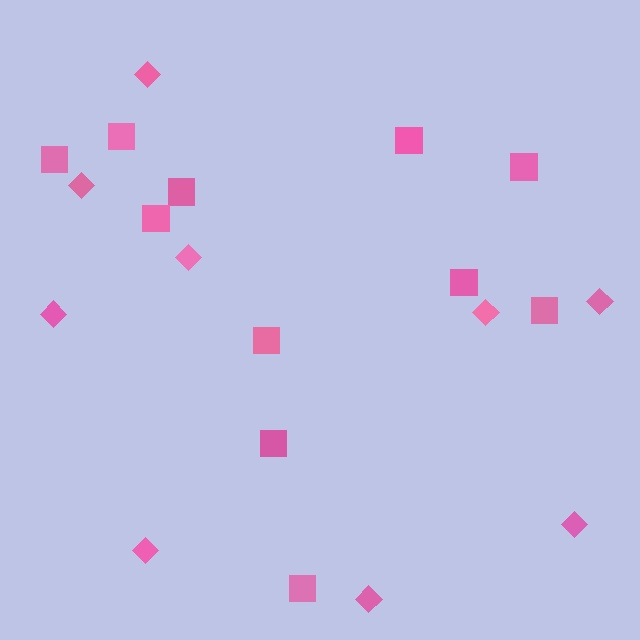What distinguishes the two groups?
There are 2 groups: one group of diamonds (9) and one group of squares (11).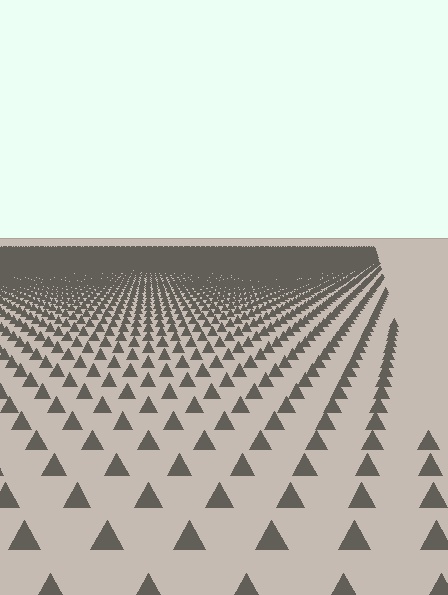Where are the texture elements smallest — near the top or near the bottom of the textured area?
Near the top.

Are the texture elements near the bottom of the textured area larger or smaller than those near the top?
Larger. Near the bottom, elements are closer to the viewer and appear at a bigger on-screen size.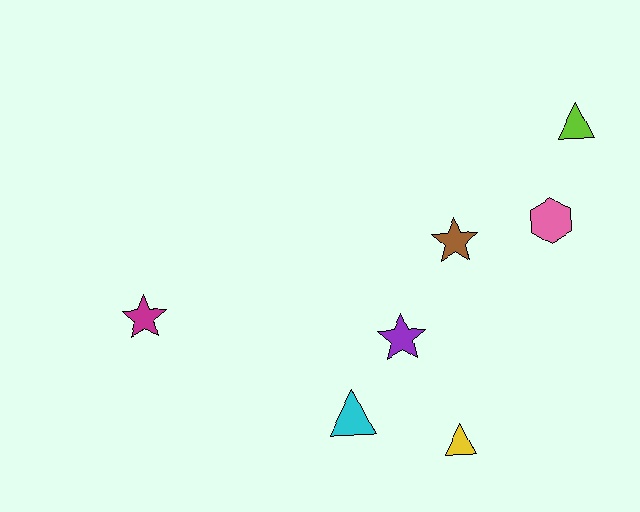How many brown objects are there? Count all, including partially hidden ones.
There is 1 brown object.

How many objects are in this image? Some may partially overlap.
There are 7 objects.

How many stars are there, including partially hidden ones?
There are 3 stars.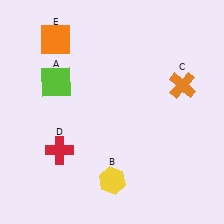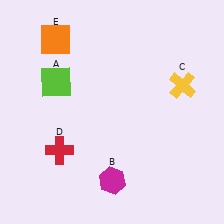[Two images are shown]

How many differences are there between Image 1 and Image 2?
There are 2 differences between the two images.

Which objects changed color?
B changed from yellow to magenta. C changed from orange to yellow.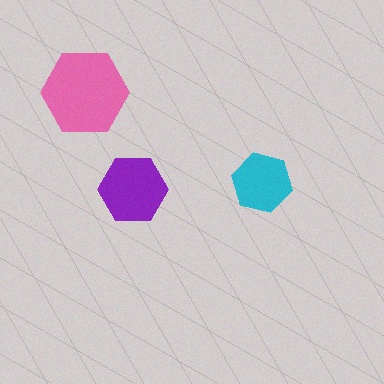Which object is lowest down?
The purple hexagon is bottommost.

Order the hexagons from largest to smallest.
the pink one, the purple one, the cyan one.